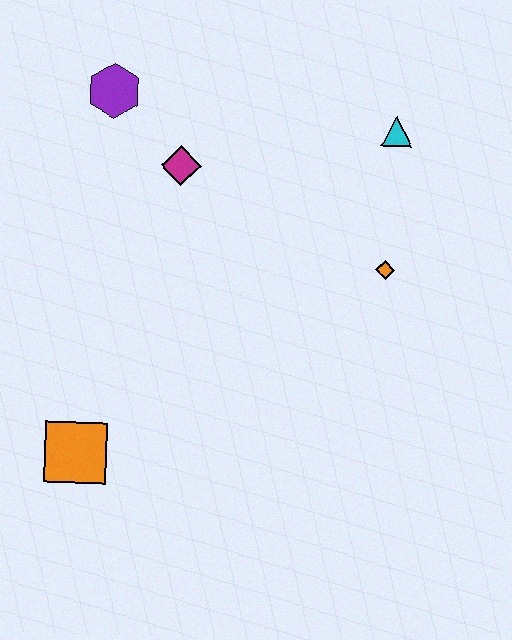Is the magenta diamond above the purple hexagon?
No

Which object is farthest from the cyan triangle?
The orange square is farthest from the cyan triangle.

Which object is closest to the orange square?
The magenta diamond is closest to the orange square.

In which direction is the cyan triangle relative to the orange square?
The cyan triangle is above the orange square.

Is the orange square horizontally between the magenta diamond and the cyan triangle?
No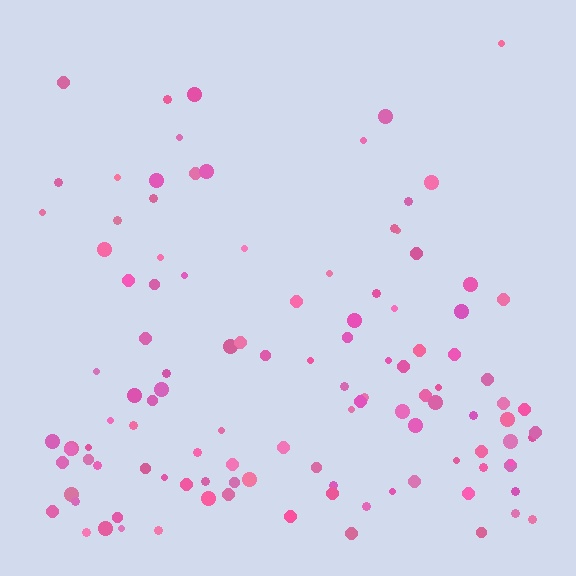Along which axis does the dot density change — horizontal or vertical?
Vertical.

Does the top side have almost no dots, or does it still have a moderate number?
Still a moderate number, just noticeably fewer than the bottom.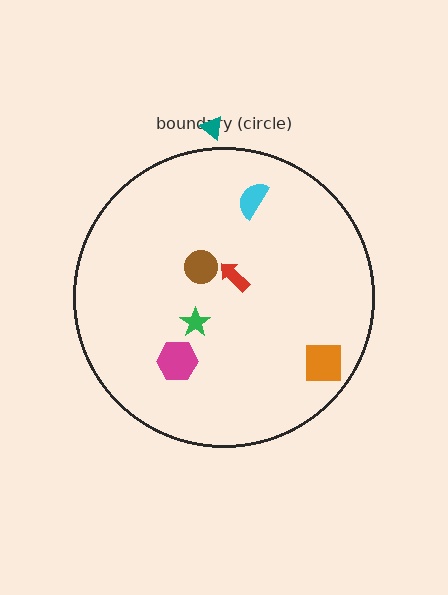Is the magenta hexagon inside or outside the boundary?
Inside.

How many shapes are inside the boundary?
6 inside, 1 outside.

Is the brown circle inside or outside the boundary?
Inside.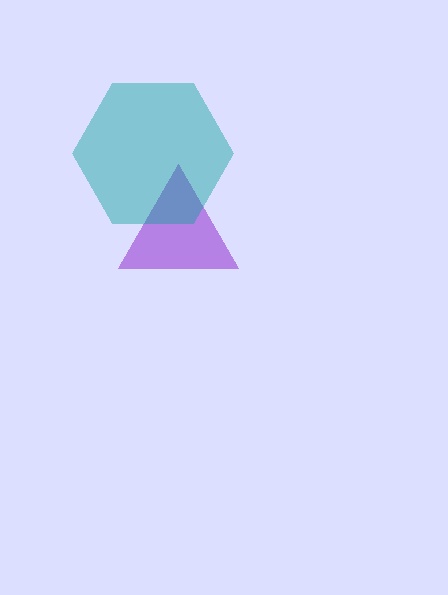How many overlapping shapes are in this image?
There are 2 overlapping shapes in the image.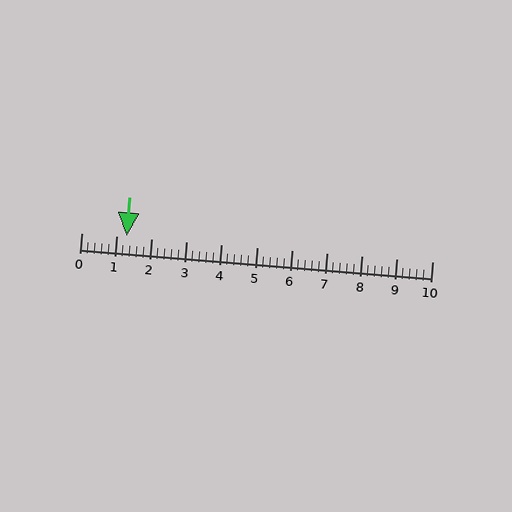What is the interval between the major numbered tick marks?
The major tick marks are spaced 1 units apart.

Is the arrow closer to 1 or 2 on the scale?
The arrow is closer to 1.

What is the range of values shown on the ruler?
The ruler shows values from 0 to 10.